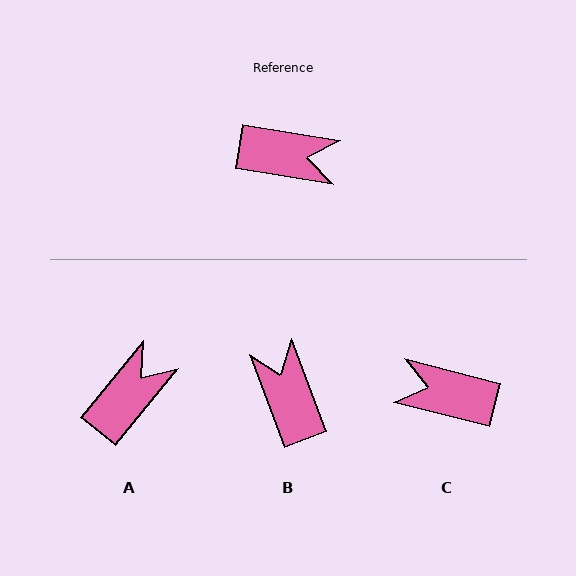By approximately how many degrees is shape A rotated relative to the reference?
Approximately 60 degrees counter-clockwise.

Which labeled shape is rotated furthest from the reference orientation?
C, about 175 degrees away.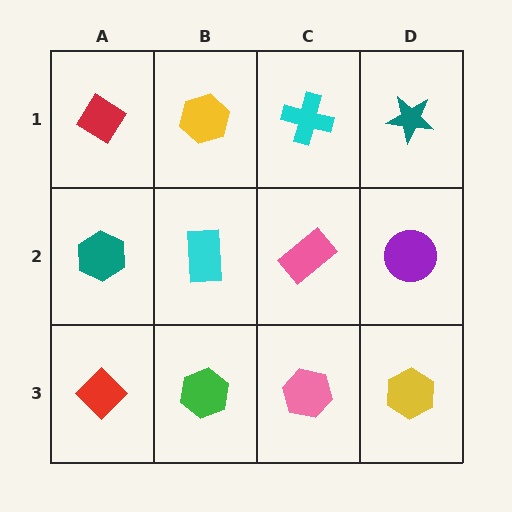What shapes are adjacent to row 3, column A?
A teal hexagon (row 2, column A), a green hexagon (row 3, column B).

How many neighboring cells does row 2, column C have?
4.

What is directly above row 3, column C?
A pink rectangle.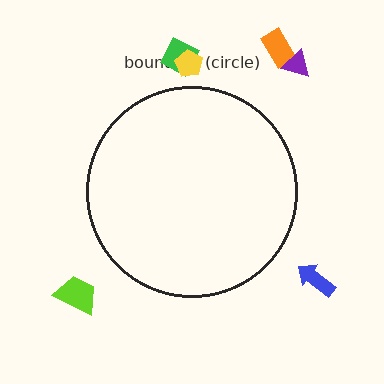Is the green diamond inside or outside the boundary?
Outside.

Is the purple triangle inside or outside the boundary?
Outside.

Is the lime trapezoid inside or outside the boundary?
Outside.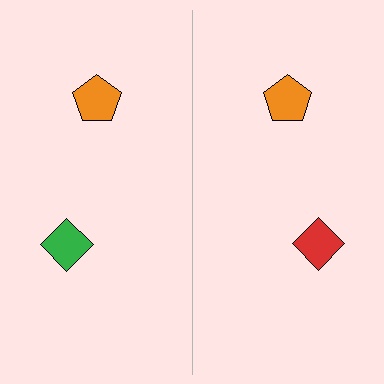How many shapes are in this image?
There are 4 shapes in this image.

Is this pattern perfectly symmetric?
No, the pattern is not perfectly symmetric. The red diamond on the right side breaks the symmetry — its mirror counterpart is green.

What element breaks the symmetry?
The red diamond on the right side breaks the symmetry — its mirror counterpart is green.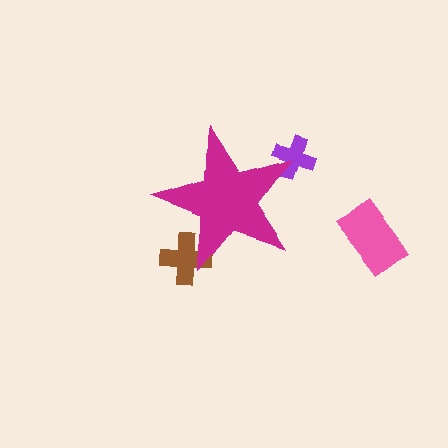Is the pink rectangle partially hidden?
No, the pink rectangle is fully visible.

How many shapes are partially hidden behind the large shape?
2 shapes are partially hidden.